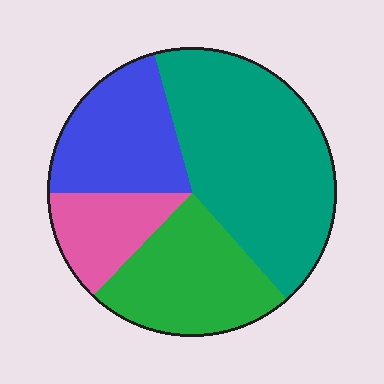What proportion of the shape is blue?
Blue takes up about one fifth (1/5) of the shape.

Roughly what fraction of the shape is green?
Green takes up about one quarter (1/4) of the shape.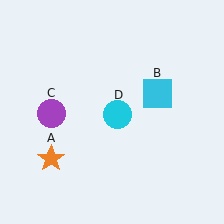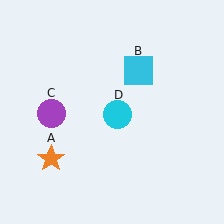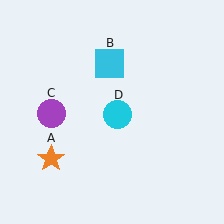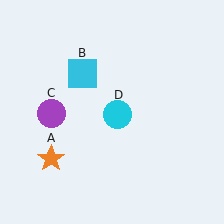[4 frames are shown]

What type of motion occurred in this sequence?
The cyan square (object B) rotated counterclockwise around the center of the scene.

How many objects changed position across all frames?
1 object changed position: cyan square (object B).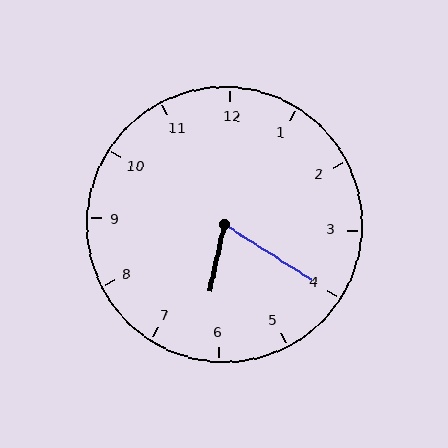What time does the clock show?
6:20.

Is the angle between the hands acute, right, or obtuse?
It is acute.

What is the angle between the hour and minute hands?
Approximately 70 degrees.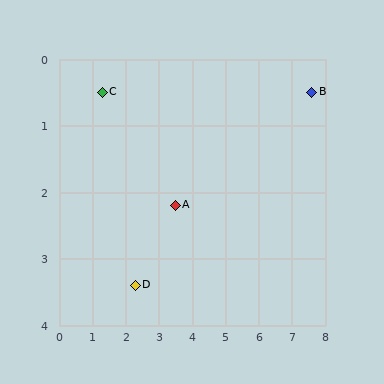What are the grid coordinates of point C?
Point C is at approximately (1.3, 0.5).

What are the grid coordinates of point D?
Point D is at approximately (2.3, 3.4).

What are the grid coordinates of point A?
Point A is at approximately (3.5, 2.2).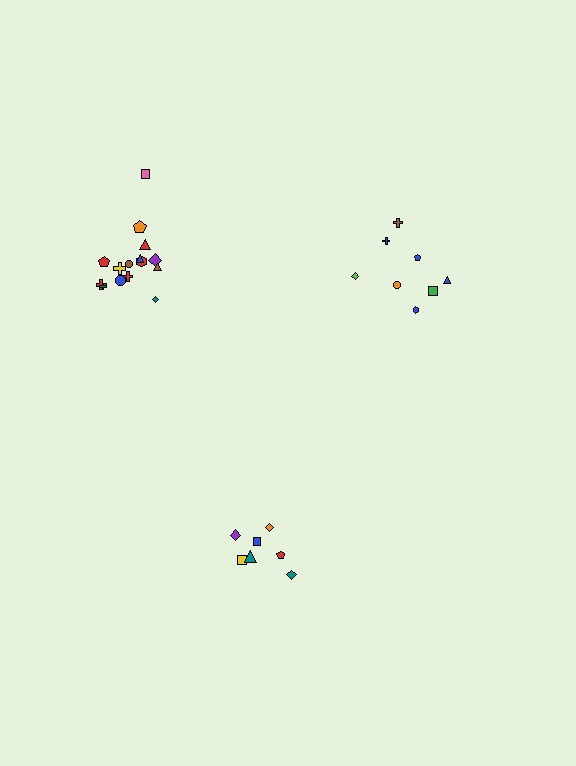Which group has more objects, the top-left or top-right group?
The top-left group.